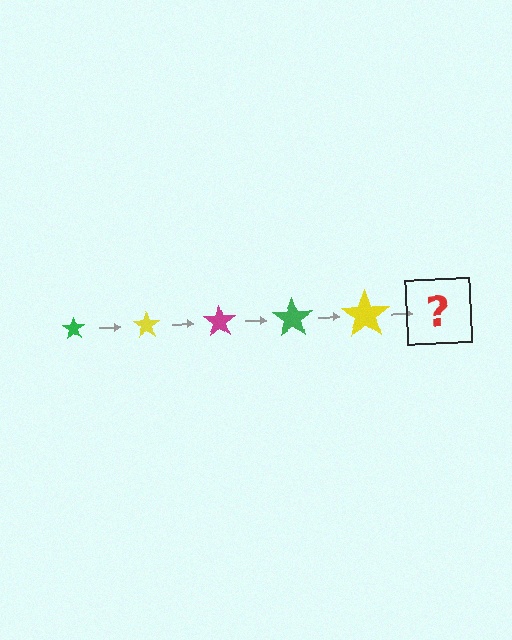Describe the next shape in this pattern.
It should be a magenta star, larger than the previous one.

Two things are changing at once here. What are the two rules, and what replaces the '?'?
The two rules are that the star grows larger each step and the color cycles through green, yellow, and magenta. The '?' should be a magenta star, larger than the previous one.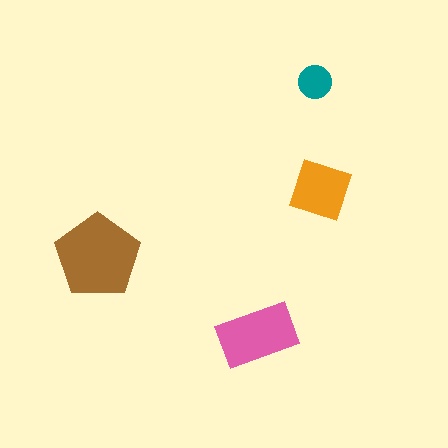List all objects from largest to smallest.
The brown pentagon, the pink rectangle, the orange diamond, the teal circle.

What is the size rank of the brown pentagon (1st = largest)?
1st.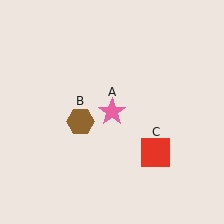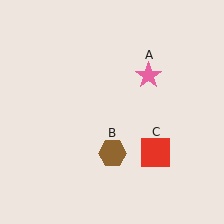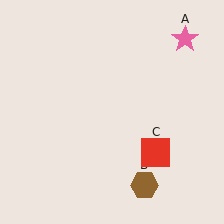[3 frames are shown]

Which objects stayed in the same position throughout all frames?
Red square (object C) remained stationary.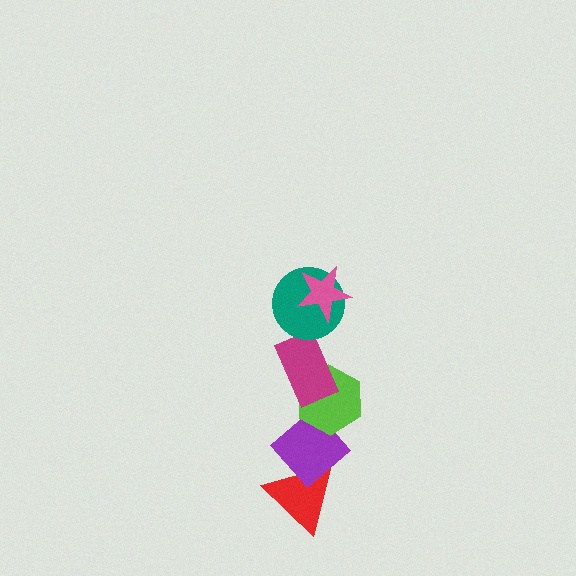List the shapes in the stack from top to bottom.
From top to bottom: the pink star, the teal circle, the magenta rectangle, the lime hexagon, the purple diamond, the red triangle.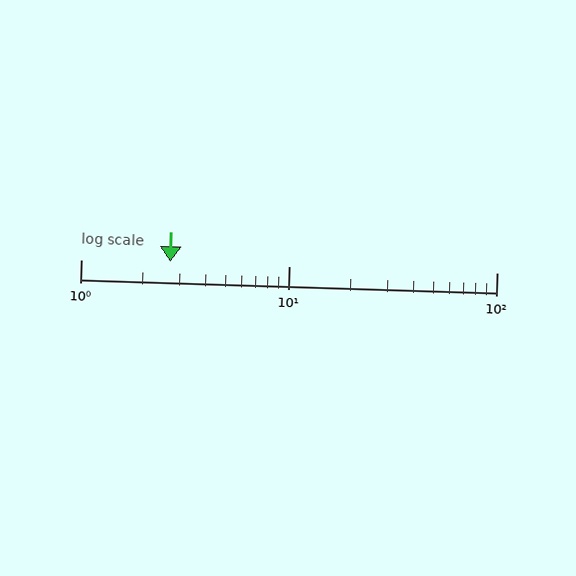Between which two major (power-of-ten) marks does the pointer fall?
The pointer is between 1 and 10.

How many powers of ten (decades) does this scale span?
The scale spans 2 decades, from 1 to 100.